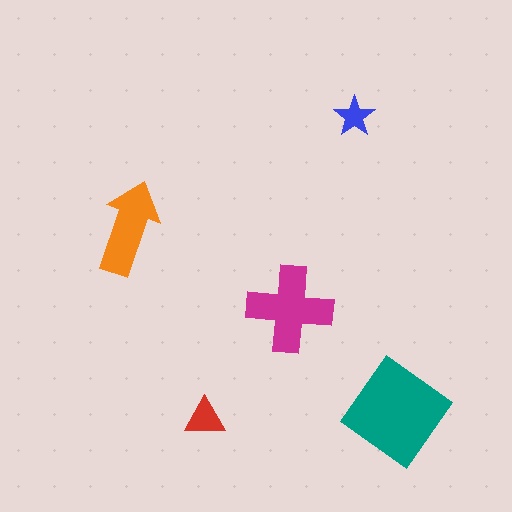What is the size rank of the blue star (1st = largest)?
5th.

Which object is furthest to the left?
The orange arrow is leftmost.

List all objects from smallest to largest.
The blue star, the red triangle, the orange arrow, the magenta cross, the teal diamond.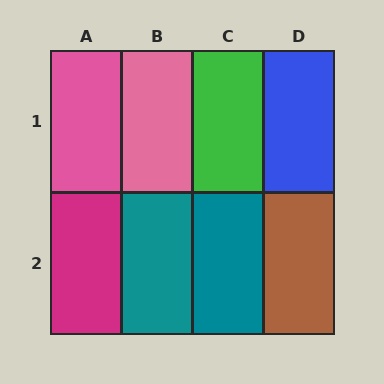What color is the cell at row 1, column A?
Pink.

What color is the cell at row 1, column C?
Green.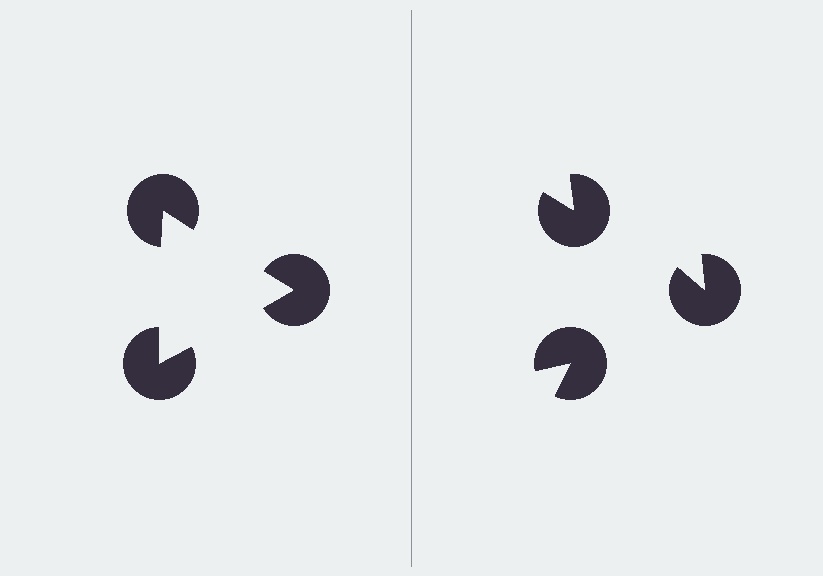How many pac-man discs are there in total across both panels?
6 — 3 on each side.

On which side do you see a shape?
An illusory triangle appears on the left side. On the right side the wedge cuts are rotated, so no coherent shape forms.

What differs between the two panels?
The pac-man discs are positioned identically on both sides; only the wedge orientations differ. On the left they align to a triangle; on the right they are misaligned.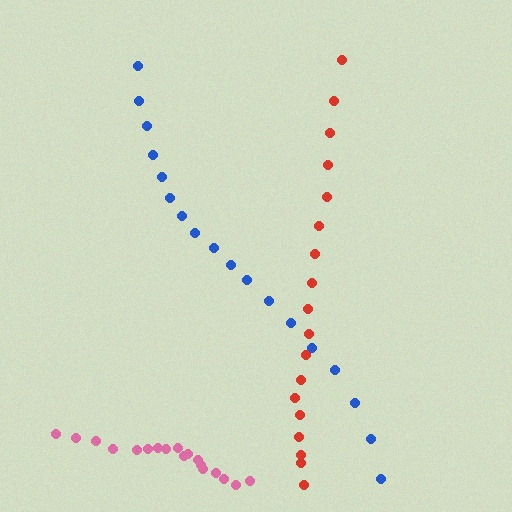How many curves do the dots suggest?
There are 3 distinct paths.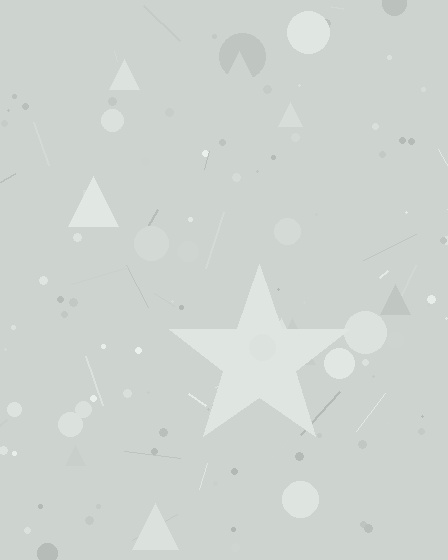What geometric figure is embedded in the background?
A star is embedded in the background.